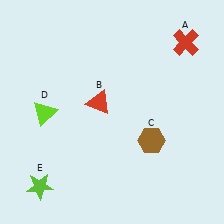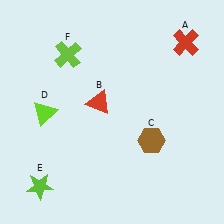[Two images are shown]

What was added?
A lime cross (F) was added in Image 2.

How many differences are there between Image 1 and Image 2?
There is 1 difference between the two images.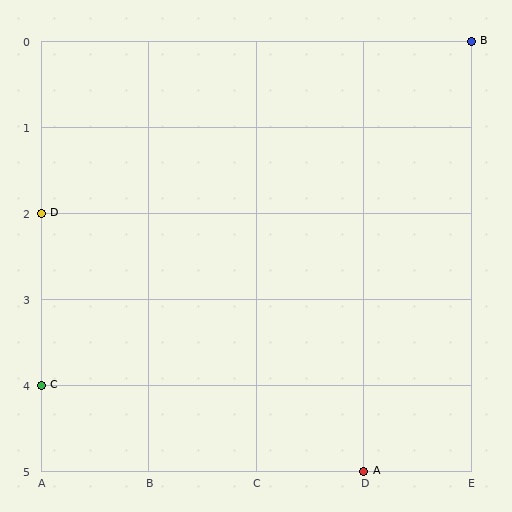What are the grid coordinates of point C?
Point C is at grid coordinates (A, 4).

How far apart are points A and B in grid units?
Points A and B are 1 column and 5 rows apart (about 5.1 grid units diagonally).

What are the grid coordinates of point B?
Point B is at grid coordinates (E, 0).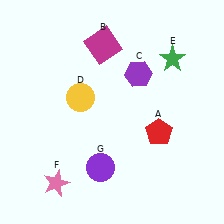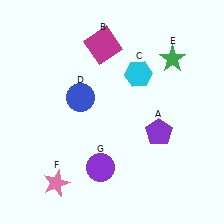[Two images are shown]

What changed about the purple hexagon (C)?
In Image 1, C is purple. In Image 2, it changed to cyan.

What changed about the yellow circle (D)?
In Image 1, D is yellow. In Image 2, it changed to blue.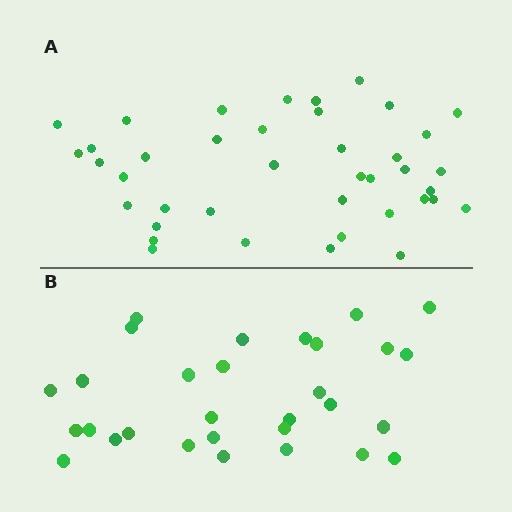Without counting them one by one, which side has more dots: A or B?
Region A (the top region) has more dots.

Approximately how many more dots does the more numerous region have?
Region A has roughly 10 or so more dots than region B.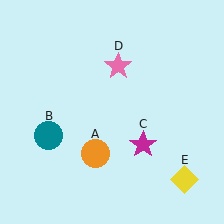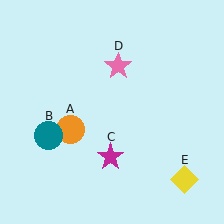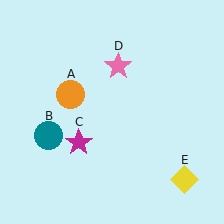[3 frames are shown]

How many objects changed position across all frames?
2 objects changed position: orange circle (object A), magenta star (object C).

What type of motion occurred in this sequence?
The orange circle (object A), magenta star (object C) rotated clockwise around the center of the scene.